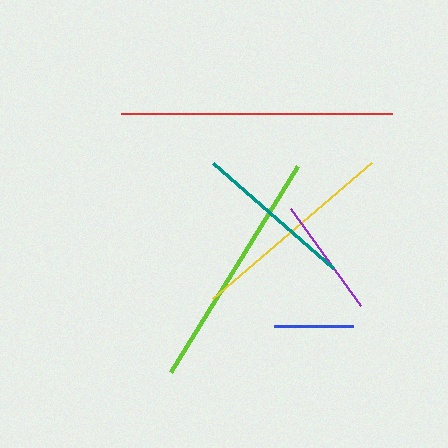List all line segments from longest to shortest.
From longest to shortest: red, lime, yellow, teal, purple, blue.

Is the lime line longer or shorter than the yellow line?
The lime line is longer than the yellow line.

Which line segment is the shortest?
The blue line is the shortest at approximately 79 pixels.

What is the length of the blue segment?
The blue segment is approximately 79 pixels long.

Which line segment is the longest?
The red line is the longest at approximately 271 pixels.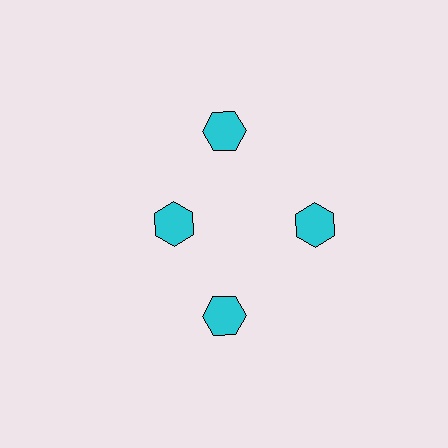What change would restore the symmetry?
The symmetry would be restored by moving it outward, back onto the ring so that all 4 hexagons sit at equal angles and equal distance from the center.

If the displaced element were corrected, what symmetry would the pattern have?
It would have 4-fold rotational symmetry — the pattern would map onto itself every 90 degrees.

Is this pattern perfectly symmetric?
No. The 4 cyan hexagons are arranged in a ring, but one element near the 9 o'clock position is pulled inward toward the center, breaking the 4-fold rotational symmetry.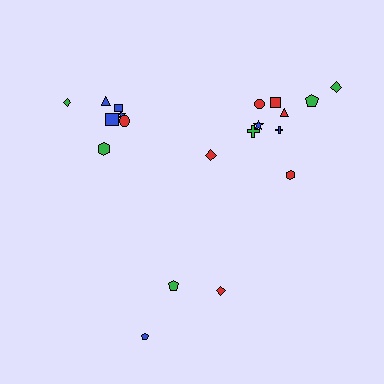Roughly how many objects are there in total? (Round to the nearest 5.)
Roughly 20 objects in total.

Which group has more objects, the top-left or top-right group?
The top-right group.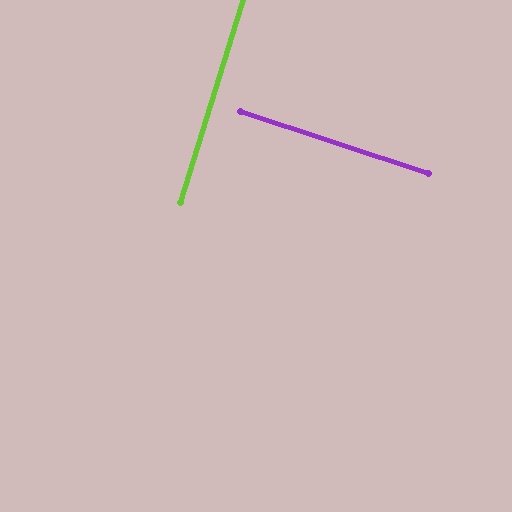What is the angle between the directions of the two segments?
Approximately 89 degrees.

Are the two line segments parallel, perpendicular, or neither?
Perpendicular — they meet at approximately 89°.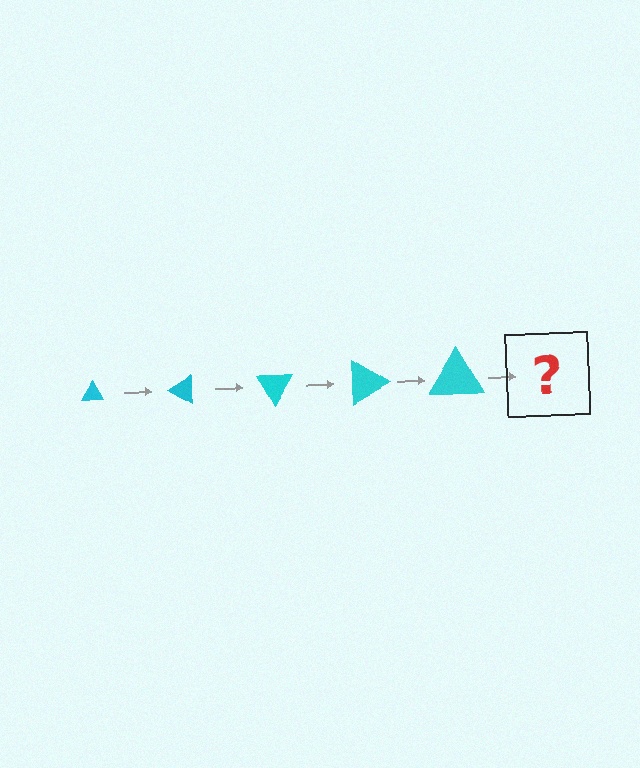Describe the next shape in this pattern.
It should be a triangle, larger than the previous one and rotated 150 degrees from the start.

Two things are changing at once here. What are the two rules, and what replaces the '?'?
The two rules are that the triangle grows larger each step and it rotates 30 degrees each step. The '?' should be a triangle, larger than the previous one and rotated 150 degrees from the start.